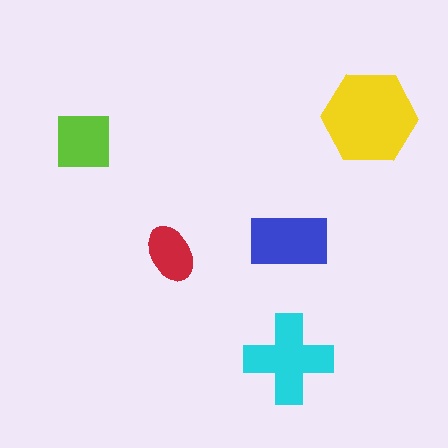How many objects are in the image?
There are 5 objects in the image.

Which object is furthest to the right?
The yellow hexagon is rightmost.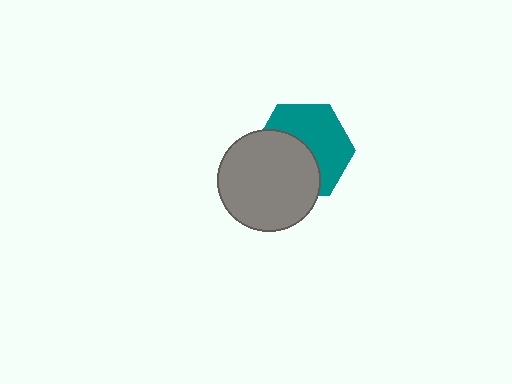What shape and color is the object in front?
The object in front is a gray circle.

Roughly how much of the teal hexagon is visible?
About half of it is visible (roughly 54%).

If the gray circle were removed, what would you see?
You would see the complete teal hexagon.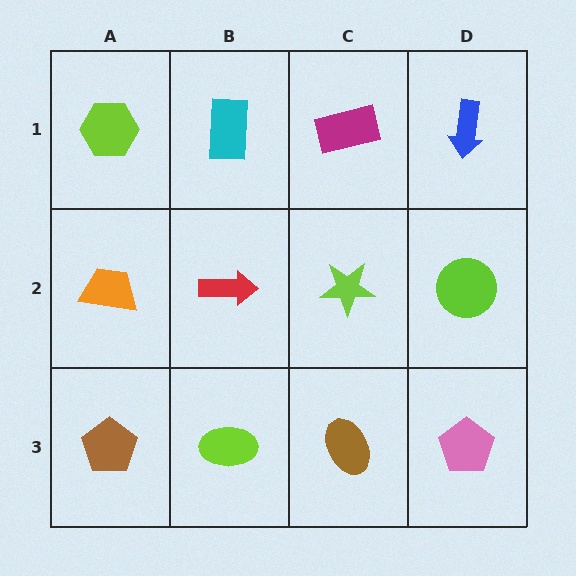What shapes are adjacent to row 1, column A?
An orange trapezoid (row 2, column A), a cyan rectangle (row 1, column B).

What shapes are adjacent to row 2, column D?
A blue arrow (row 1, column D), a pink pentagon (row 3, column D), a lime star (row 2, column C).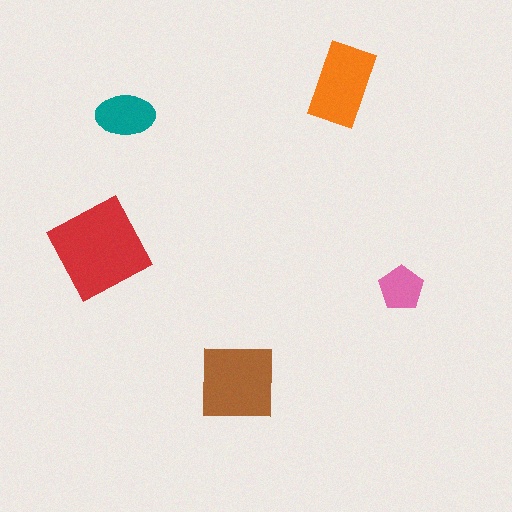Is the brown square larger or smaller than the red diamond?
Smaller.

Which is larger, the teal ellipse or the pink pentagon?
The teal ellipse.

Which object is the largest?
The red diamond.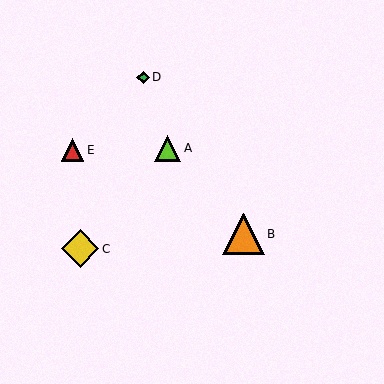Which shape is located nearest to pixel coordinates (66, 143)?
The red triangle (labeled E) at (73, 150) is nearest to that location.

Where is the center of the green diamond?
The center of the green diamond is at (143, 77).